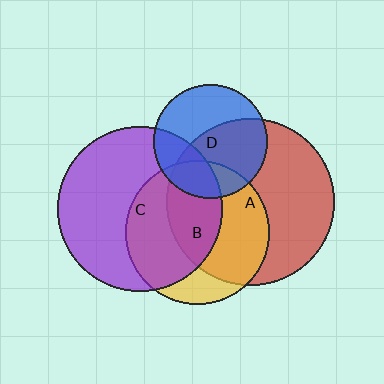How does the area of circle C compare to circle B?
Approximately 1.3 times.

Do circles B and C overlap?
Yes.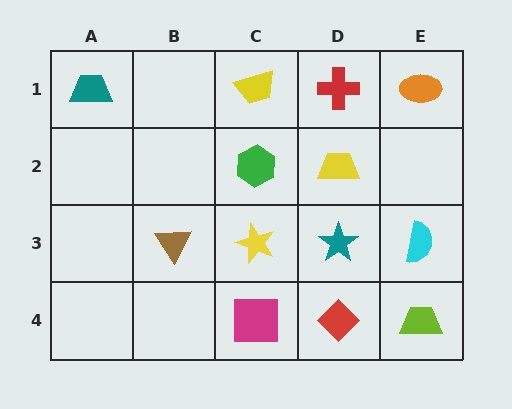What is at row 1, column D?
A red cross.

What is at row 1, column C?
A yellow trapezoid.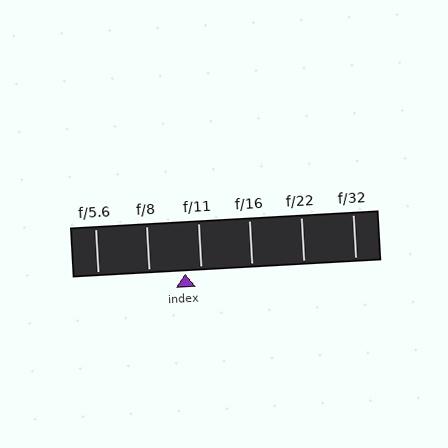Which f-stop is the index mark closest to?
The index mark is closest to f/11.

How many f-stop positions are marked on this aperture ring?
There are 6 f-stop positions marked.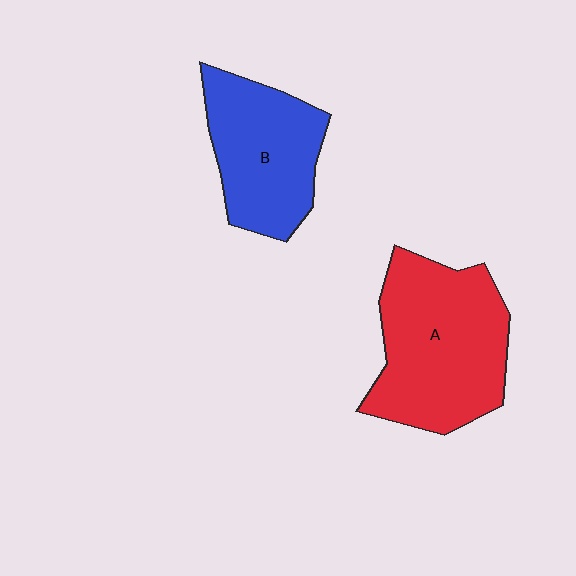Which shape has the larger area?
Shape A (red).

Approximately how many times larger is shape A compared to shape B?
Approximately 1.3 times.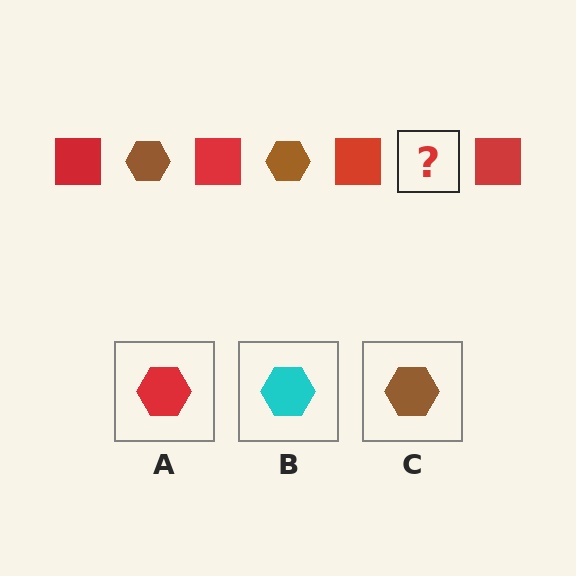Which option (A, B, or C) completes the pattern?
C.